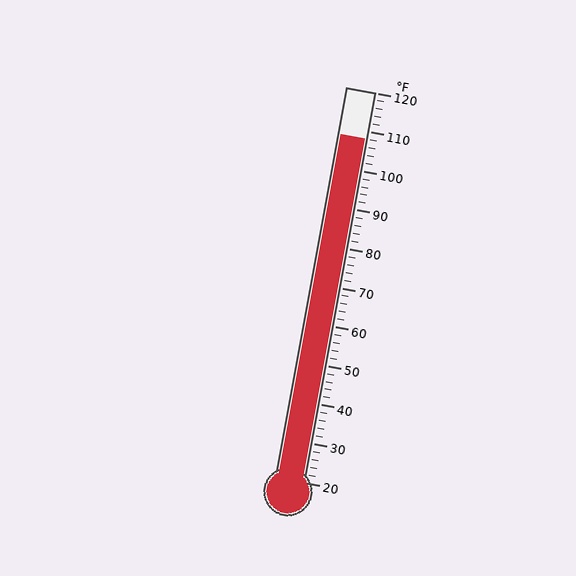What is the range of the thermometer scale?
The thermometer scale ranges from 20°F to 120°F.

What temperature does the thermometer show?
The thermometer shows approximately 108°F.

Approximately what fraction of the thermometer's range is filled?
The thermometer is filled to approximately 90% of its range.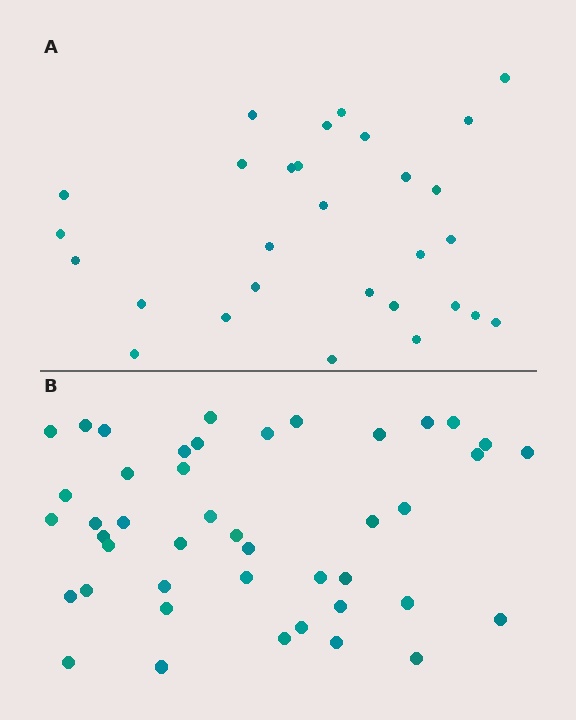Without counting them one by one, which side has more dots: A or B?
Region B (the bottom region) has more dots.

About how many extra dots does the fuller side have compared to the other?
Region B has approximately 15 more dots than region A.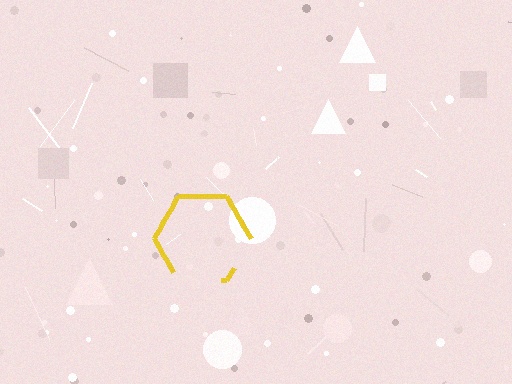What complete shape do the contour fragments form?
The contour fragments form a hexagon.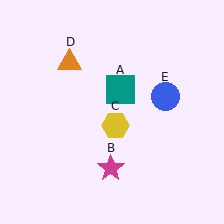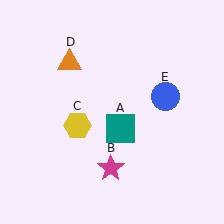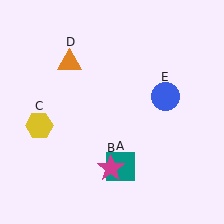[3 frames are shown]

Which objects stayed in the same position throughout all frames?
Magenta star (object B) and orange triangle (object D) and blue circle (object E) remained stationary.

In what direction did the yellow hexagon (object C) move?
The yellow hexagon (object C) moved left.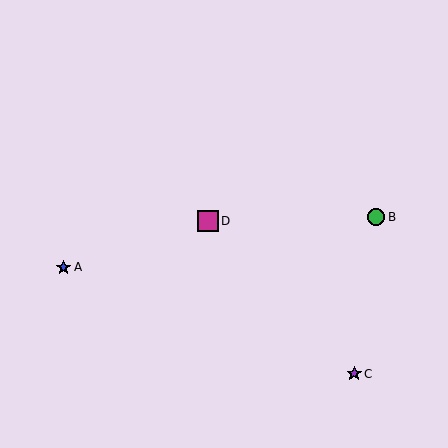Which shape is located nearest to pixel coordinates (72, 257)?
The blue star (labeled A) at (64, 267) is nearest to that location.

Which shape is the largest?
The magenta square (labeled D) is the largest.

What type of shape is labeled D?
Shape D is a magenta square.